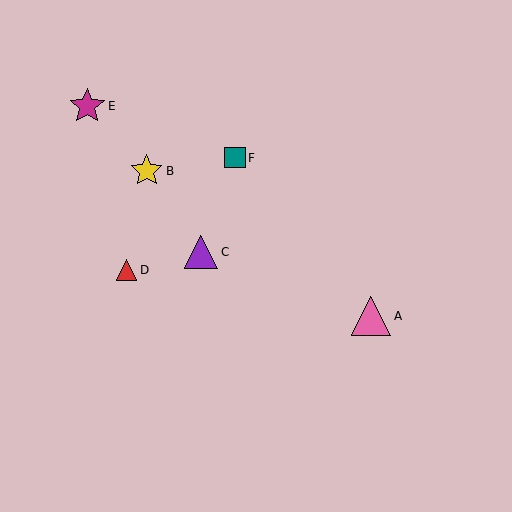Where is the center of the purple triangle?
The center of the purple triangle is at (201, 252).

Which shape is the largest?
The pink triangle (labeled A) is the largest.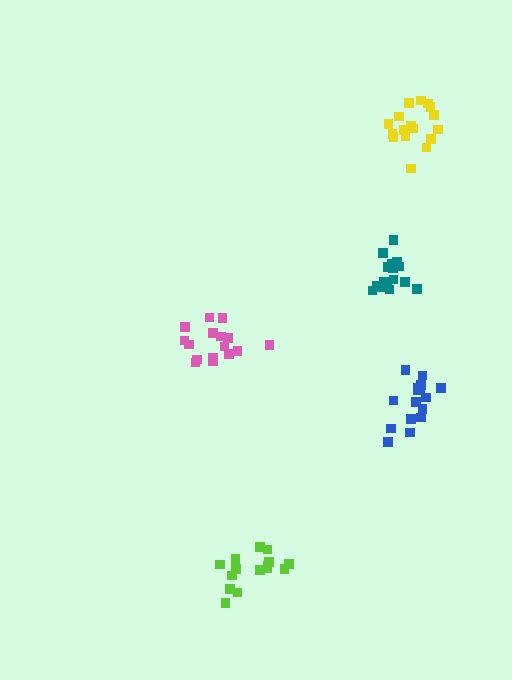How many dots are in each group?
Group 1: 16 dots, Group 2: 17 dots, Group 3: 16 dots, Group 4: 15 dots, Group 5: 16 dots (80 total).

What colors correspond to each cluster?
The clusters are colored: teal, yellow, pink, lime, blue.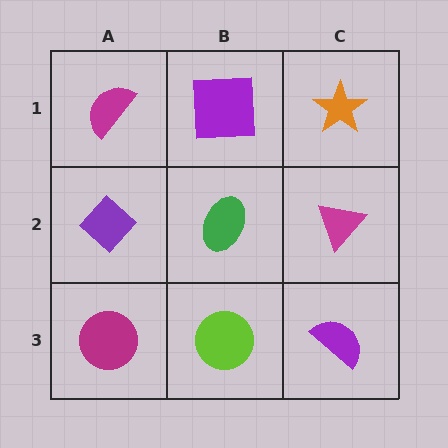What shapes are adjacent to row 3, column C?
A magenta triangle (row 2, column C), a lime circle (row 3, column B).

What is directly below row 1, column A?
A purple diamond.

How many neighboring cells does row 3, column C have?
2.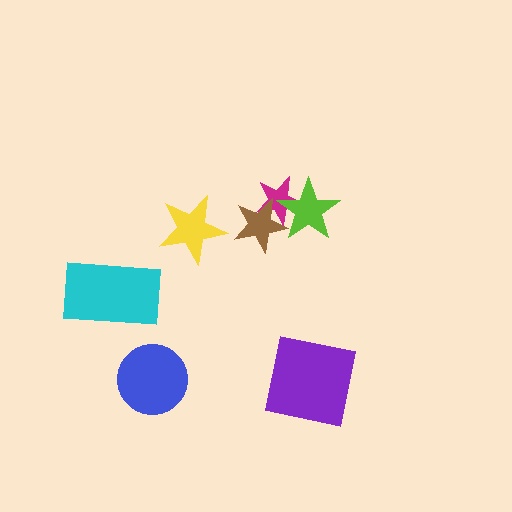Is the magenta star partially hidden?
Yes, it is partially covered by another shape.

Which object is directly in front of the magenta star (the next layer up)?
The brown star is directly in front of the magenta star.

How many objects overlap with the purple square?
0 objects overlap with the purple square.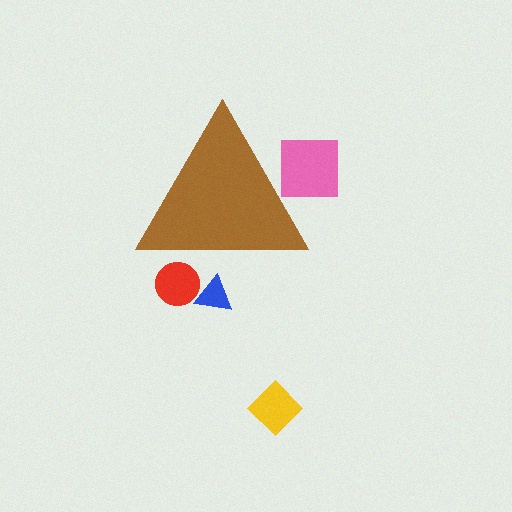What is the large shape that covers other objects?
A brown triangle.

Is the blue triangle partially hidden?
Yes, the blue triangle is partially hidden behind the brown triangle.